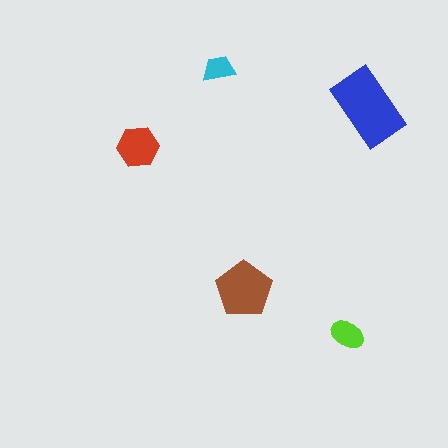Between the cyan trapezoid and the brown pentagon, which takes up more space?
The brown pentagon.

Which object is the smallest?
The cyan trapezoid.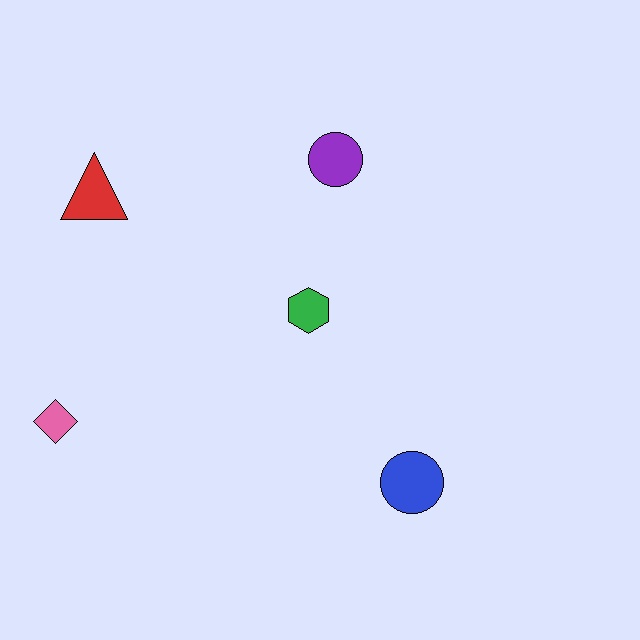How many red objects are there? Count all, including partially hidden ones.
There is 1 red object.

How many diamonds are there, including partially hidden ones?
There is 1 diamond.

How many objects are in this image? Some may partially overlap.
There are 5 objects.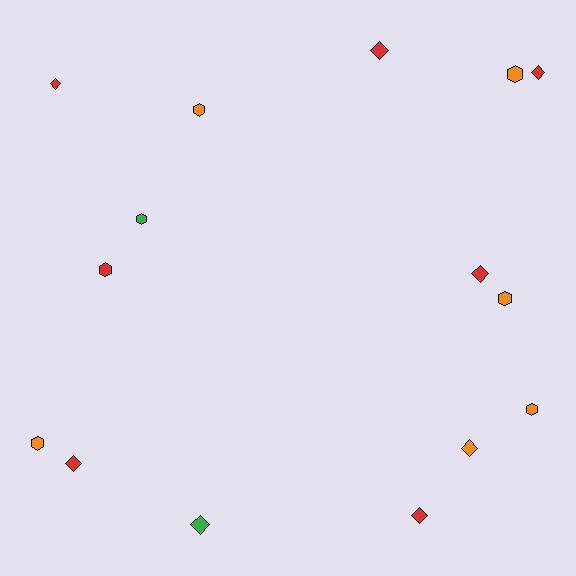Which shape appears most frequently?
Diamond, with 8 objects.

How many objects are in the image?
There are 15 objects.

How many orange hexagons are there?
There are 5 orange hexagons.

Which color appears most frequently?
Red, with 7 objects.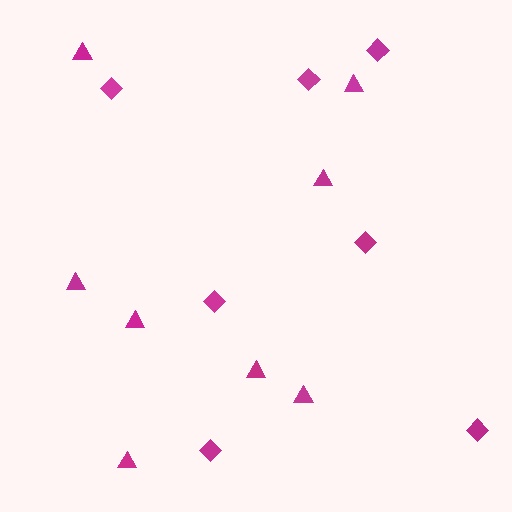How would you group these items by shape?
There are 2 groups: one group of triangles (8) and one group of diamonds (7).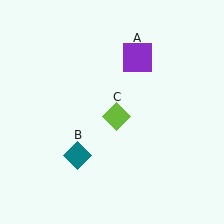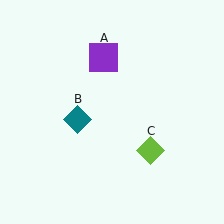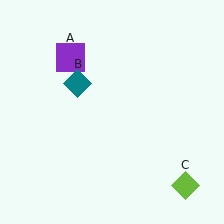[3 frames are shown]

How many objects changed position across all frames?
3 objects changed position: purple square (object A), teal diamond (object B), lime diamond (object C).